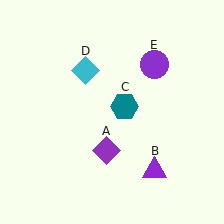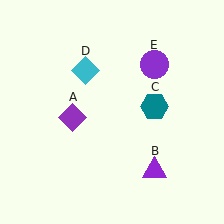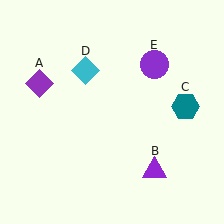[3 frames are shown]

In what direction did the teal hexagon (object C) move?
The teal hexagon (object C) moved right.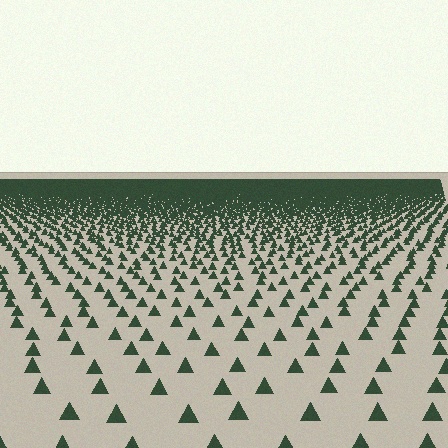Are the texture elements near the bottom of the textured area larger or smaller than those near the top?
Larger. Near the bottom, elements are closer to the viewer and appear at a bigger on-screen size.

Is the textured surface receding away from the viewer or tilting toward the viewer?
The surface is receding away from the viewer. Texture elements get smaller and denser toward the top.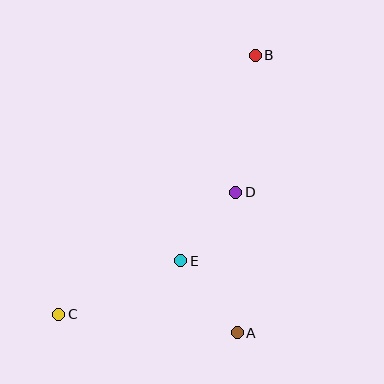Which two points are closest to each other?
Points D and E are closest to each other.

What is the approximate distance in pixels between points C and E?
The distance between C and E is approximately 133 pixels.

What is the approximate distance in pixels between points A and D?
The distance between A and D is approximately 141 pixels.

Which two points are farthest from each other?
Points B and C are farthest from each other.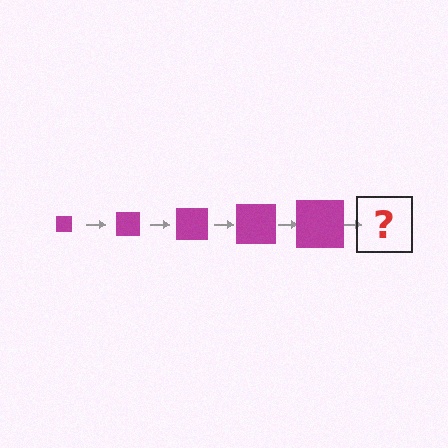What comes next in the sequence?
The next element should be a magenta square, larger than the previous one.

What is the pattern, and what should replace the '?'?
The pattern is that the square gets progressively larger each step. The '?' should be a magenta square, larger than the previous one.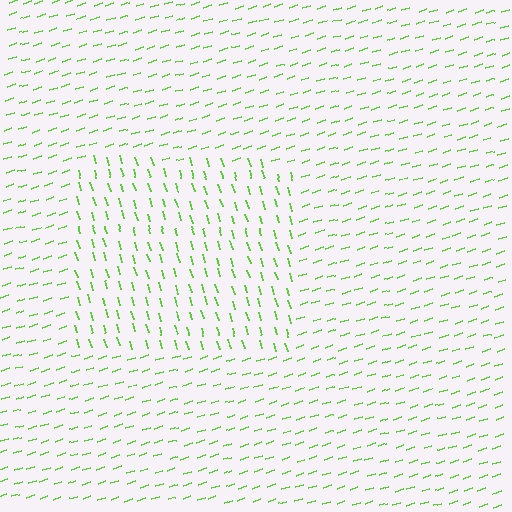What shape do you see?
I see a rectangle.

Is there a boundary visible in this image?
Yes, there is a texture boundary formed by a change in line orientation.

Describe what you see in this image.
The image is filled with small lime line segments. A rectangle region in the image has lines oriented differently from the surrounding lines, creating a visible texture boundary.